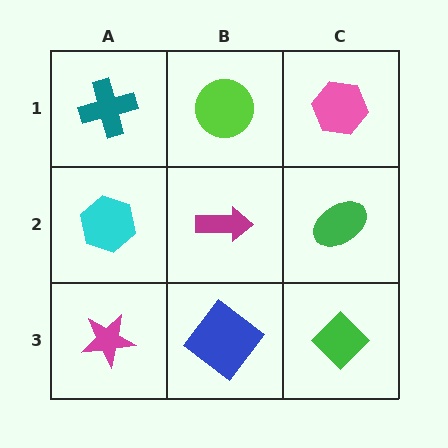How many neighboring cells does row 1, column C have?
2.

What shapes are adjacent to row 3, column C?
A green ellipse (row 2, column C), a blue diamond (row 3, column B).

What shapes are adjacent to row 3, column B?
A magenta arrow (row 2, column B), a magenta star (row 3, column A), a green diamond (row 3, column C).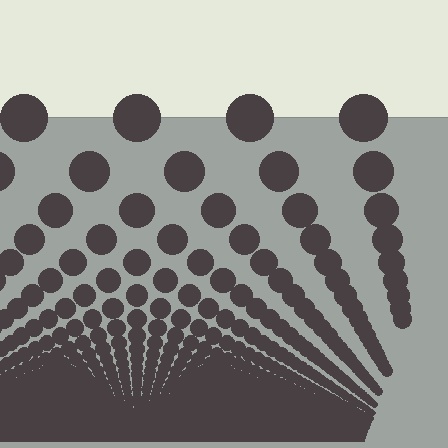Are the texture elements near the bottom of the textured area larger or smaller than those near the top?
Smaller. The gradient is inverted — elements near the bottom are smaller and denser.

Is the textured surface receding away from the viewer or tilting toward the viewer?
The surface appears to tilt toward the viewer. Texture elements get larger and sparser toward the top.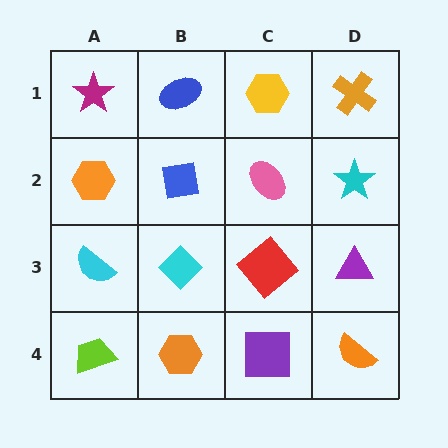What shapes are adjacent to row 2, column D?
An orange cross (row 1, column D), a purple triangle (row 3, column D), a pink ellipse (row 2, column C).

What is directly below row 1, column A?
An orange hexagon.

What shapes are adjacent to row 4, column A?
A cyan semicircle (row 3, column A), an orange hexagon (row 4, column B).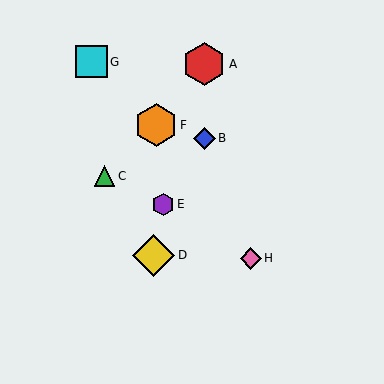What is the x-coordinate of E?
Object E is at x≈163.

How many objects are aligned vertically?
2 objects (A, B) are aligned vertically.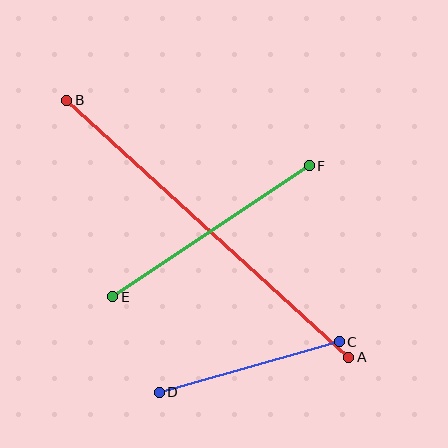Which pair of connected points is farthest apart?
Points A and B are farthest apart.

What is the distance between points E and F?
The distance is approximately 236 pixels.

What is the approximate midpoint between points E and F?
The midpoint is at approximately (211, 231) pixels.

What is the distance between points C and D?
The distance is approximately 187 pixels.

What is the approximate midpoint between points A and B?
The midpoint is at approximately (208, 229) pixels.